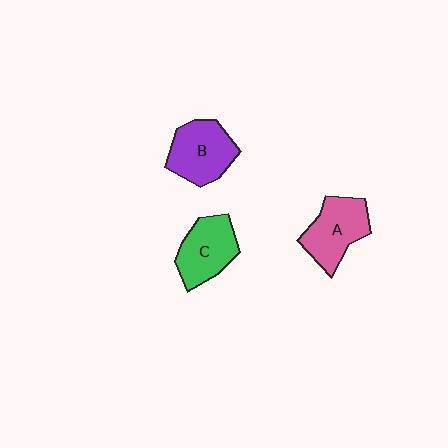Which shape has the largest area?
Shape B (purple).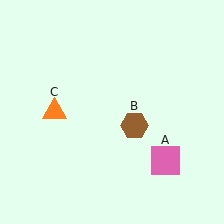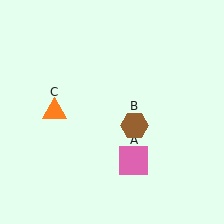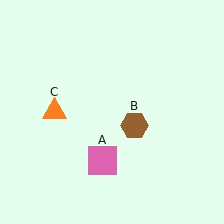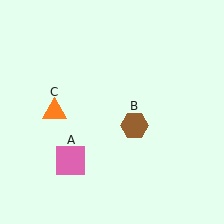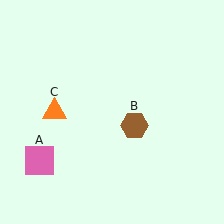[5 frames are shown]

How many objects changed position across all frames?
1 object changed position: pink square (object A).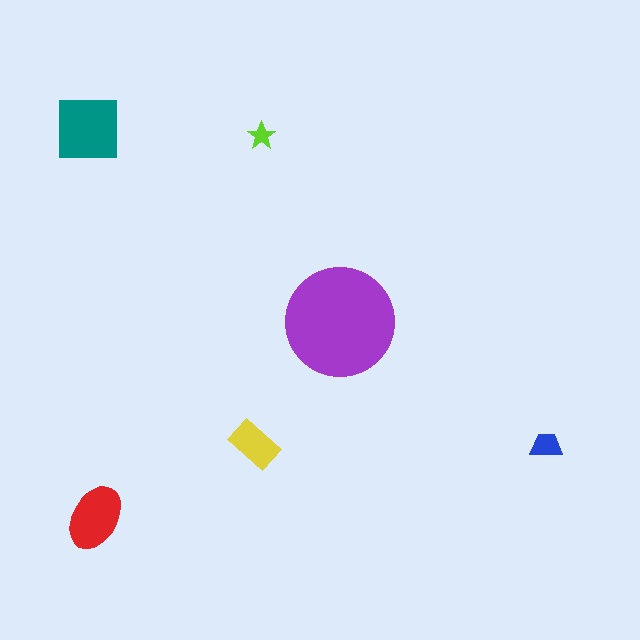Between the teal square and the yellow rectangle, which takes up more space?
The teal square.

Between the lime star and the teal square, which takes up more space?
The teal square.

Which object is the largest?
The purple circle.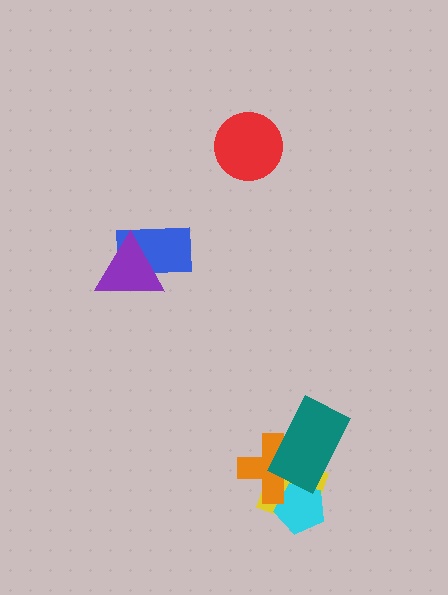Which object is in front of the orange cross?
The teal rectangle is in front of the orange cross.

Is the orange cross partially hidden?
Yes, it is partially covered by another shape.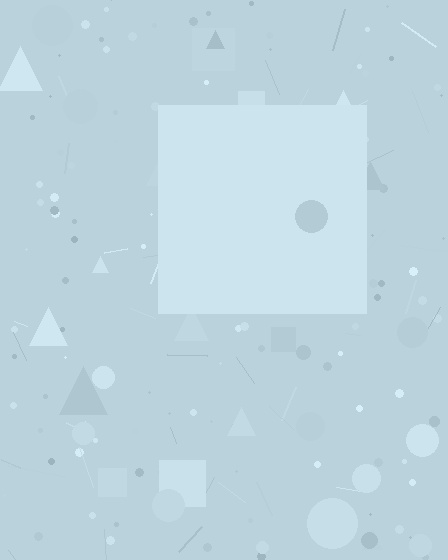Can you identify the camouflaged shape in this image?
The camouflaged shape is a square.